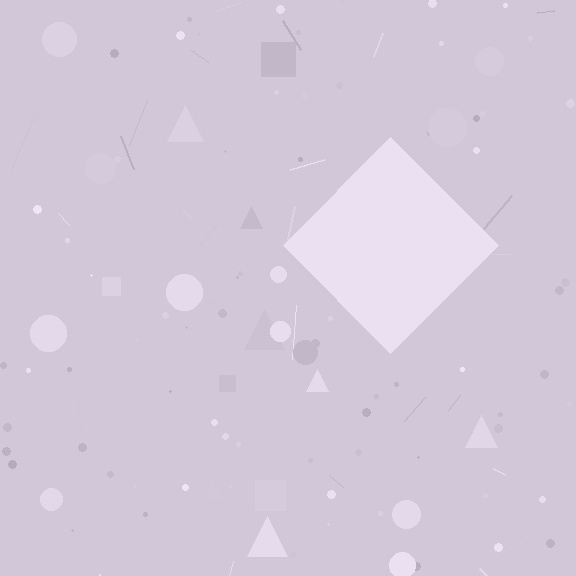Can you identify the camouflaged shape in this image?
The camouflaged shape is a diamond.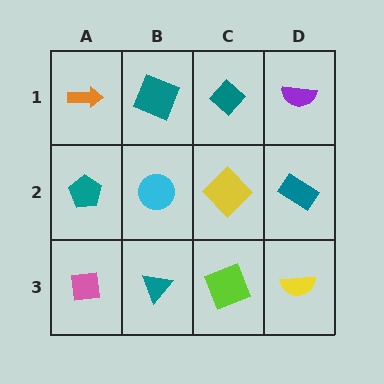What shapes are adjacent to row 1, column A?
A teal pentagon (row 2, column A), a teal square (row 1, column B).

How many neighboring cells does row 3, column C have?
3.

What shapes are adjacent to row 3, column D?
A teal rectangle (row 2, column D), a lime square (row 3, column C).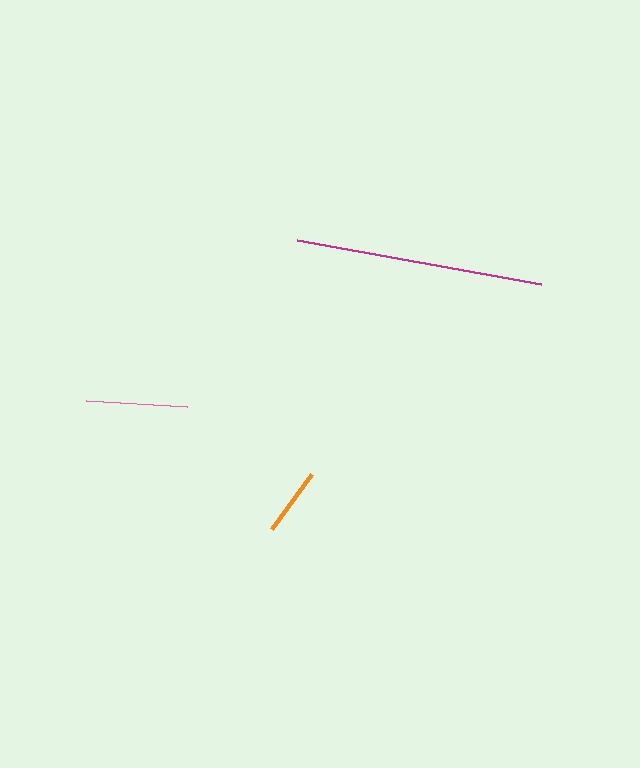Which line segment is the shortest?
The orange line is the shortest at approximately 68 pixels.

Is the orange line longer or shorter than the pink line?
The pink line is longer than the orange line.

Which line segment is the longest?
The magenta line is the longest at approximately 248 pixels.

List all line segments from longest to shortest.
From longest to shortest: magenta, pink, orange.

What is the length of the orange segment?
The orange segment is approximately 68 pixels long.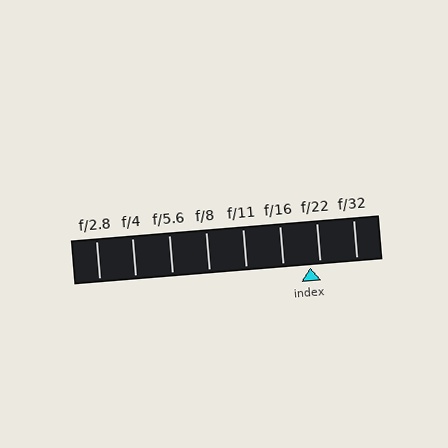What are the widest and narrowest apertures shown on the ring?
The widest aperture shown is f/2.8 and the narrowest is f/32.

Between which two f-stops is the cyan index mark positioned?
The index mark is between f/16 and f/22.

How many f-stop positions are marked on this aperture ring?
There are 8 f-stop positions marked.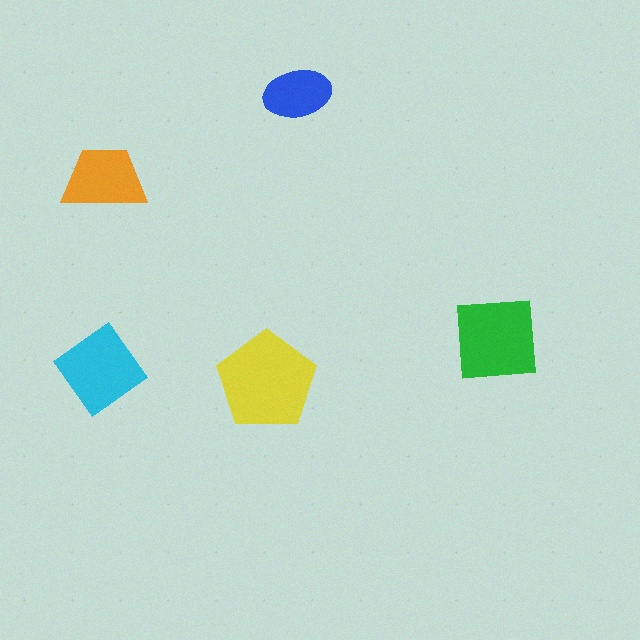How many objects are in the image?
There are 5 objects in the image.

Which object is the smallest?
The blue ellipse.